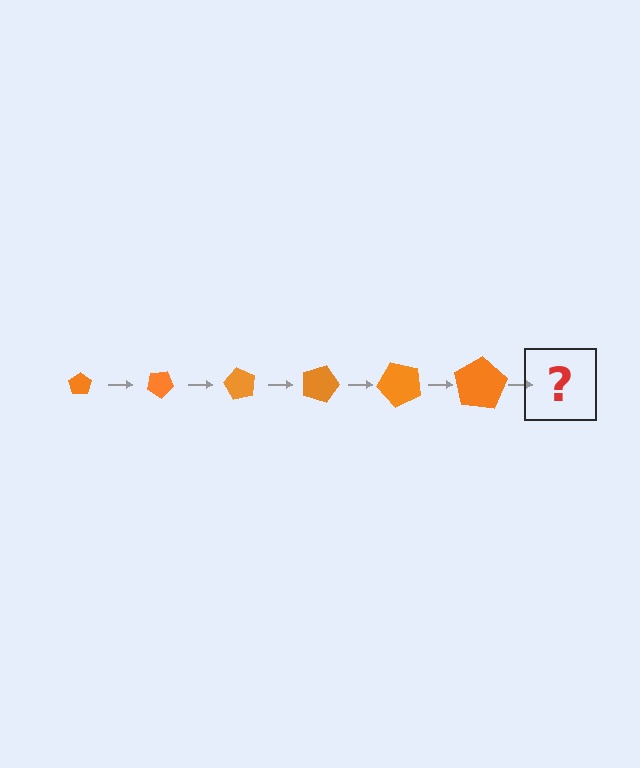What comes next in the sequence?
The next element should be a pentagon, larger than the previous one and rotated 180 degrees from the start.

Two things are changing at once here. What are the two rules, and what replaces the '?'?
The two rules are that the pentagon grows larger each step and it rotates 30 degrees each step. The '?' should be a pentagon, larger than the previous one and rotated 180 degrees from the start.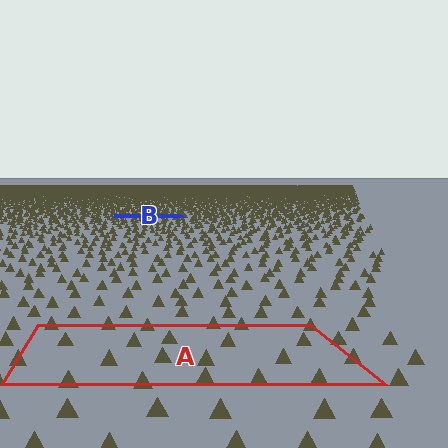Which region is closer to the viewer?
Region A is closer. The texture elements there are larger and more spread out.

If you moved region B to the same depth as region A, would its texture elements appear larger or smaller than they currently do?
They would appear larger. At a closer depth, the same texture elements are projected at a bigger on-screen size.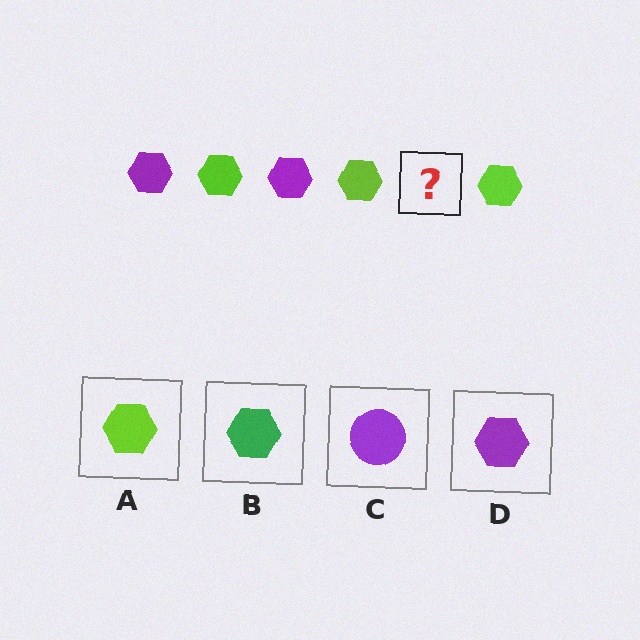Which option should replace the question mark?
Option D.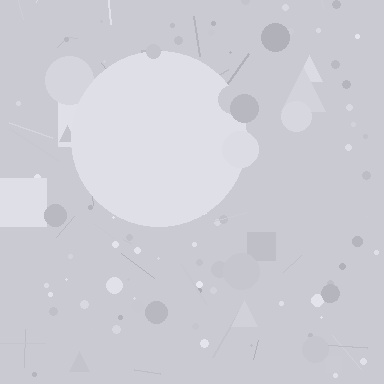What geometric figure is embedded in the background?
A circle is embedded in the background.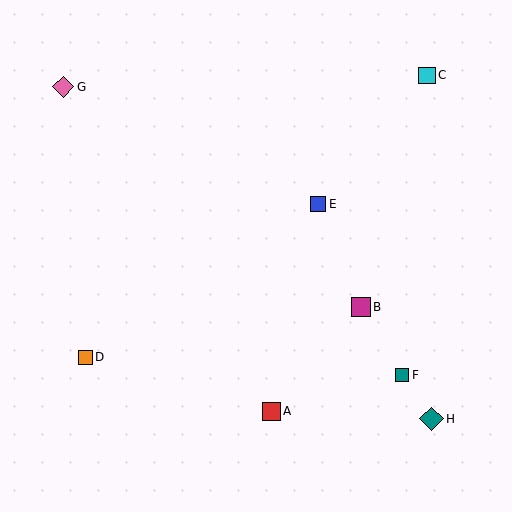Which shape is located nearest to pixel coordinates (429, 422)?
The teal diamond (labeled H) at (431, 419) is nearest to that location.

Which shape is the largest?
The teal diamond (labeled H) is the largest.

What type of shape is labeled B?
Shape B is a magenta square.